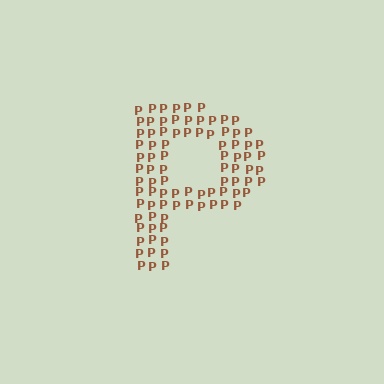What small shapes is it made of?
It is made of small letter P's.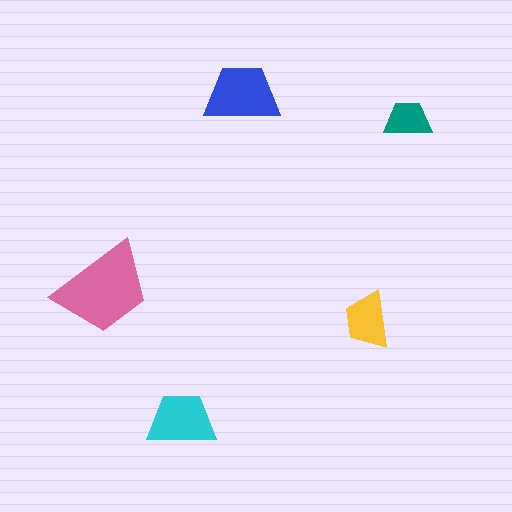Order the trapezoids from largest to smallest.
the pink one, the blue one, the cyan one, the yellow one, the teal one.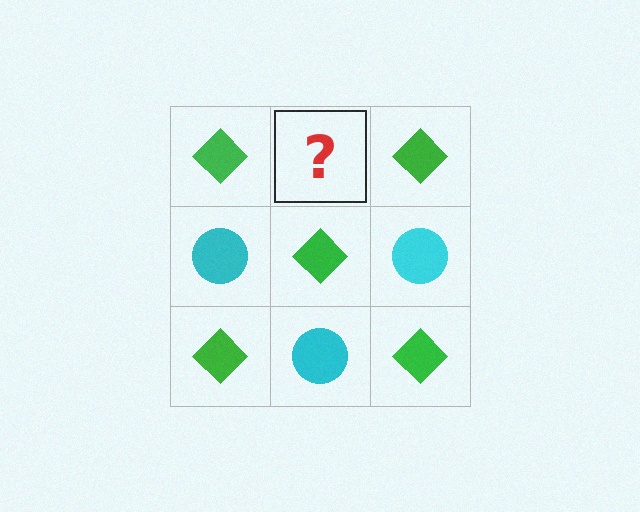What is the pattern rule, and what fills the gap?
The rule is that it alternates green diamond and cyan circle in a checkerboard pattern. The gap should be filled with a cyan circle.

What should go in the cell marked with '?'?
The missing cell should contain a cyan circle.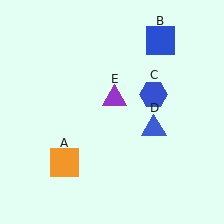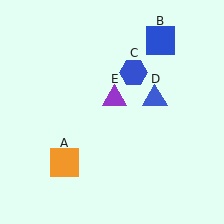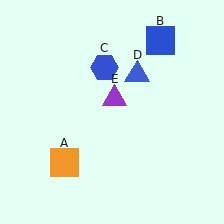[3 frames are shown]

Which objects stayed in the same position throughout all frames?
Orange square (object A) and blue square (object B) and purple triangle (object E) remained stationary.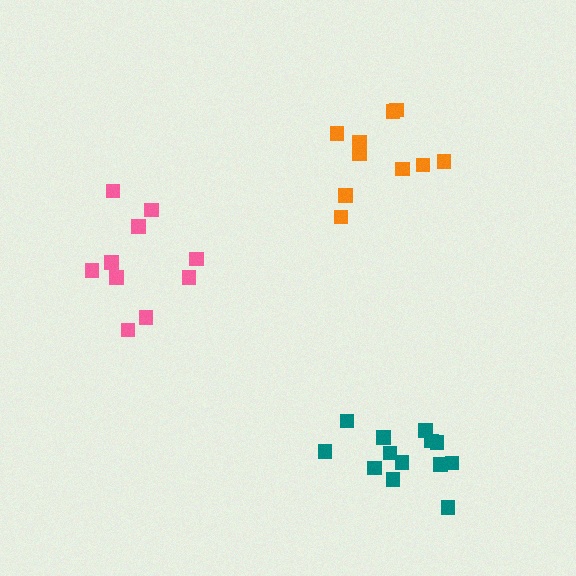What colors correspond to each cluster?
The clusters are colored: pink, teal, orange.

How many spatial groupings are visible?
There are 3 spatial groupings.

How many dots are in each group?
Group 1: 10 dots, Group 2: 13 dots, Group 3: 10 dots (33 total).